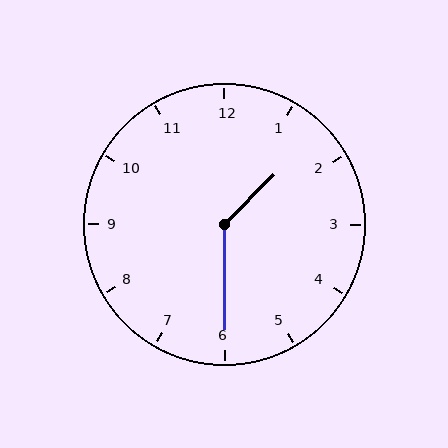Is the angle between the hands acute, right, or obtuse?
It is obtuse.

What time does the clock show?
1:30.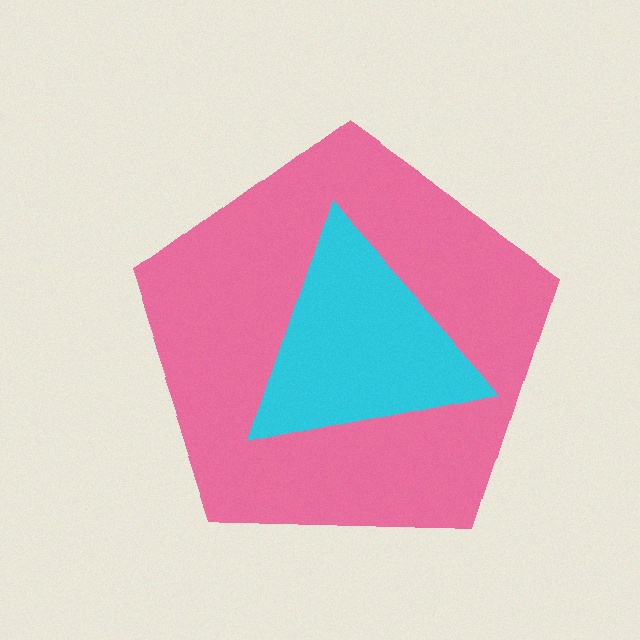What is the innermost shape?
The cyan triangle.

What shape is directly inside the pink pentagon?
The cyan triangle.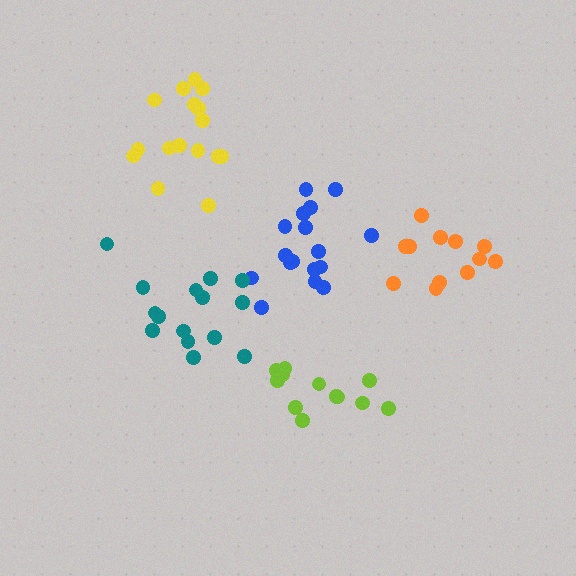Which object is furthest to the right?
The orange cluster is rightmost.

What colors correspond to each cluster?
The clusters are colored: lime, blue, teal, orange, yellow.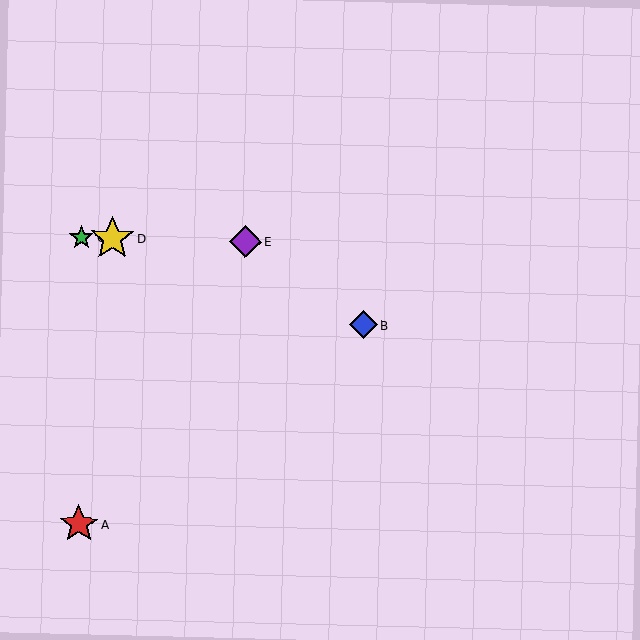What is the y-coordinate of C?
Object C is at y≈238.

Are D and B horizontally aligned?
No, D is at y≈238 and B is at y≈325.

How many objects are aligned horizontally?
3 objects (C, D, E) are aligned horizontally.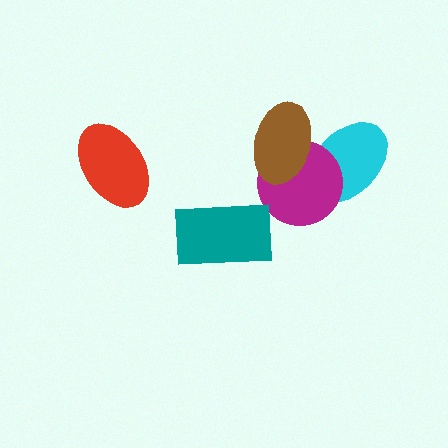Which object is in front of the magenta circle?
The brown ellipse is in front of the magenta circle.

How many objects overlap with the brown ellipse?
2 objects overlap with the brown ellipse.